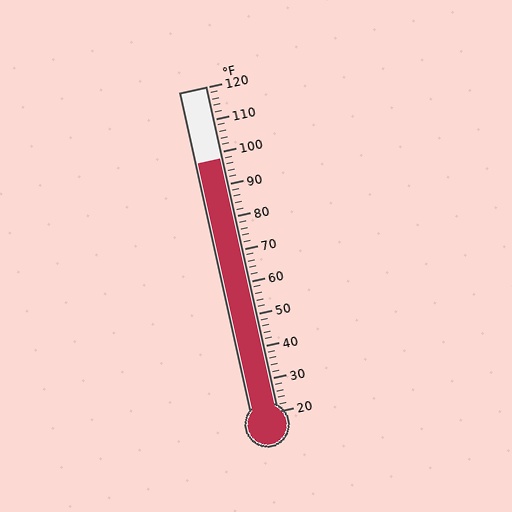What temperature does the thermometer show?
The thermometer shows approximately 98°F.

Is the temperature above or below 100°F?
The temperature is below 100°F.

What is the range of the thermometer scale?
The thermometer scale ranges from 20°F to 120°F.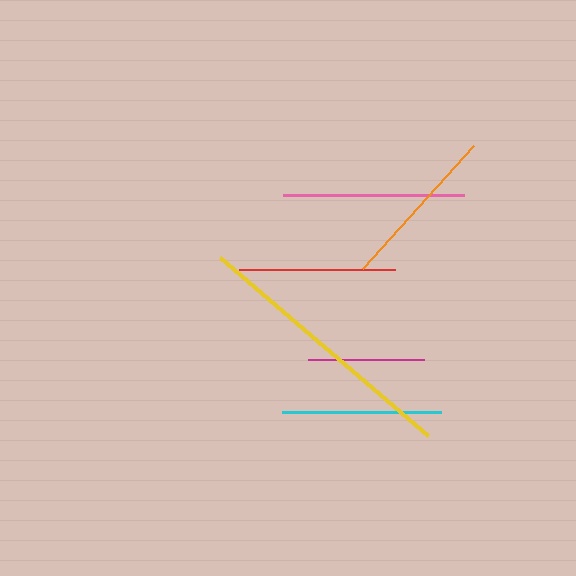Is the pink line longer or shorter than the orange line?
The pink line is longer than the orange line.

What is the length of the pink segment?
The pink segment is approximately 181 pixels long.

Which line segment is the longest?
The yellow line is the longest at approximately 274 pixels.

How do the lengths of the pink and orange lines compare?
The pink and orange lines are approximately the same length.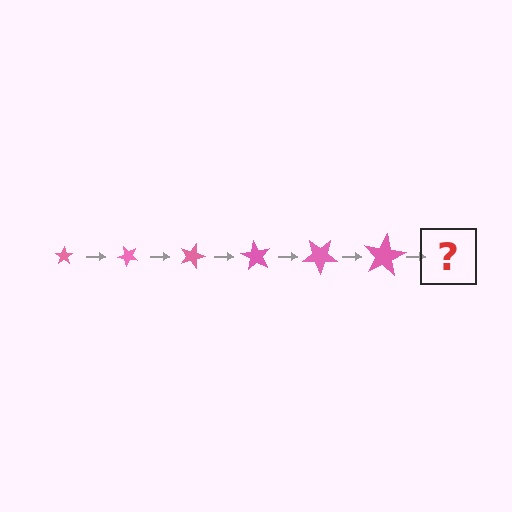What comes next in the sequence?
The next element should be a star, larger than the previous one and rotated 270 degrees from the start.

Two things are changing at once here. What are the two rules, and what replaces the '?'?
The two rules are that the star grows larger each step and it rotates 45 degrees each step. The '?' should be a star, larger than the previous one and rotated 270 degrees from the start.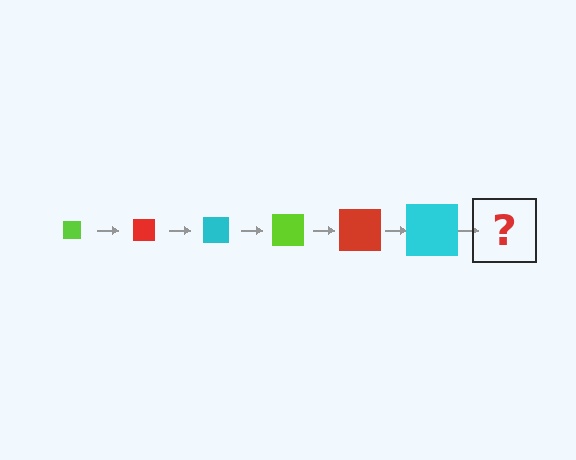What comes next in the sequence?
The next element should be a lime square, larger than the previous one.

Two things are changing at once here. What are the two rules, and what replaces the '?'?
The two rules are that the square grows larger each step and the color cycles through lime, red, and cyan. The '?' should be a lime square, larger than the previous one.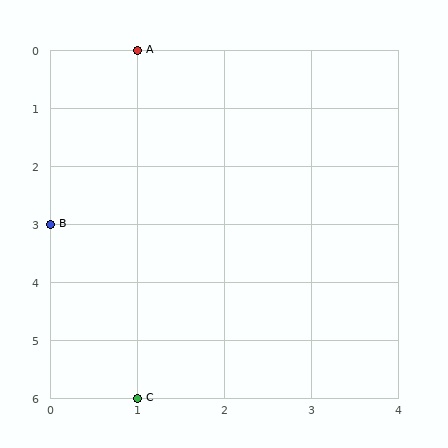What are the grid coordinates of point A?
Point A is at grid coordinates (1, 0).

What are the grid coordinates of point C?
Point C is at grid coordinates (1, 6).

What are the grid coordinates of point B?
Point B is at grid coordinates (0, 3).